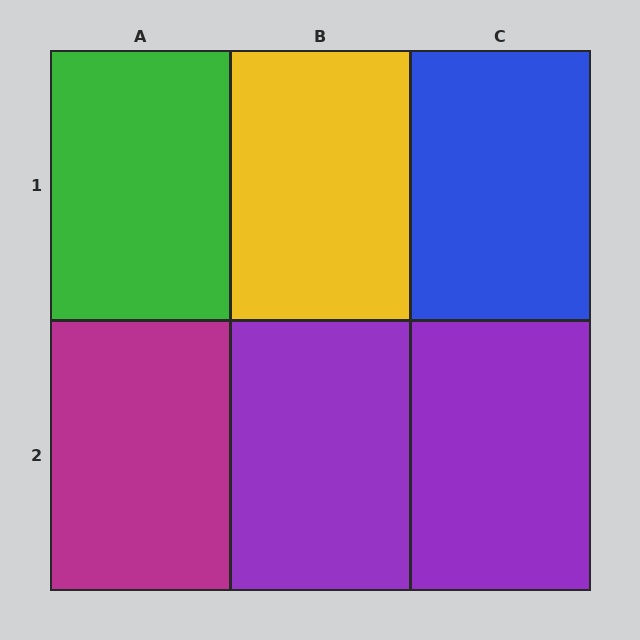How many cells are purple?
2 cells are purple.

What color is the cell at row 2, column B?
Purple.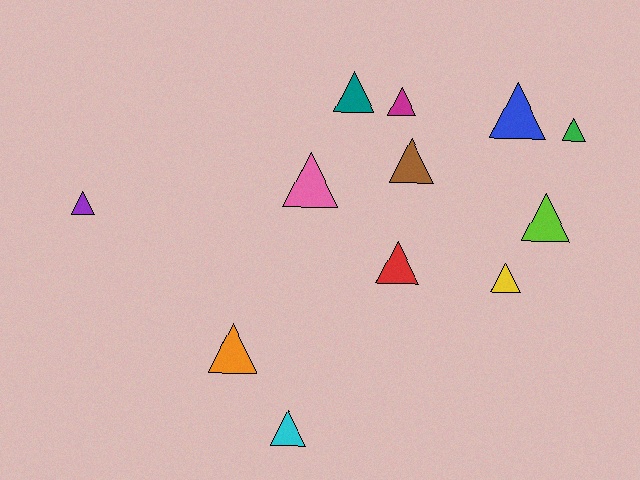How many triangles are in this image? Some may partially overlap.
There are 12 triangles.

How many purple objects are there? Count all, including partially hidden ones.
There is 1 purple object.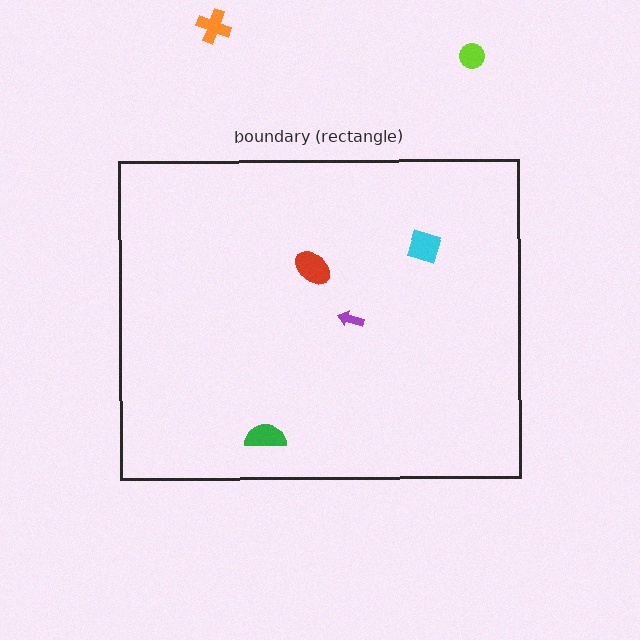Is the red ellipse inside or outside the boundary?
Inside.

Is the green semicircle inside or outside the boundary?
Inside.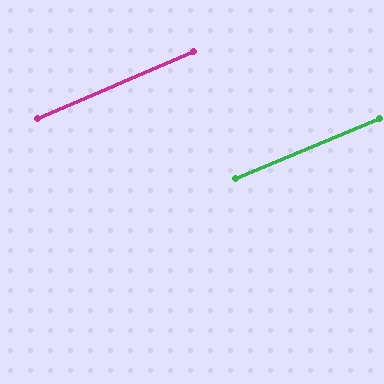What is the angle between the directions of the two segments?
Approximately 1 degree.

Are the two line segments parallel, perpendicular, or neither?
Parallel — their directions differ by only 0.6°.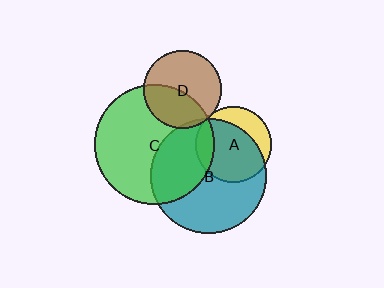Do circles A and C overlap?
Yes.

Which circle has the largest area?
Circle C (green).